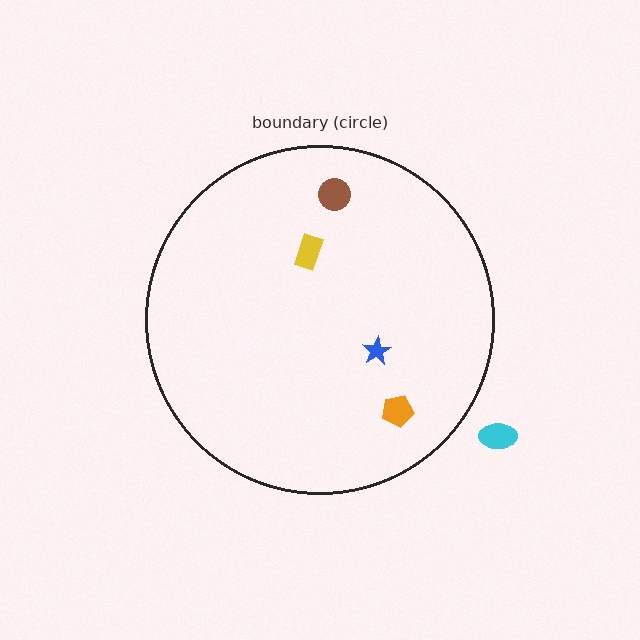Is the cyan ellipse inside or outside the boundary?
Outside.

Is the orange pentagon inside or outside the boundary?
Inside.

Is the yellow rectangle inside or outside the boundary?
Inside.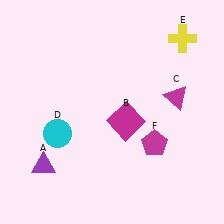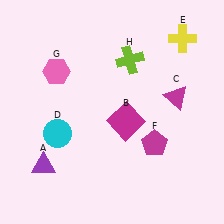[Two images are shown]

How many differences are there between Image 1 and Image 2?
There are 2 differences between the two images.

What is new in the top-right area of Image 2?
A lime cross (H) was added in the top-right area of Image 2.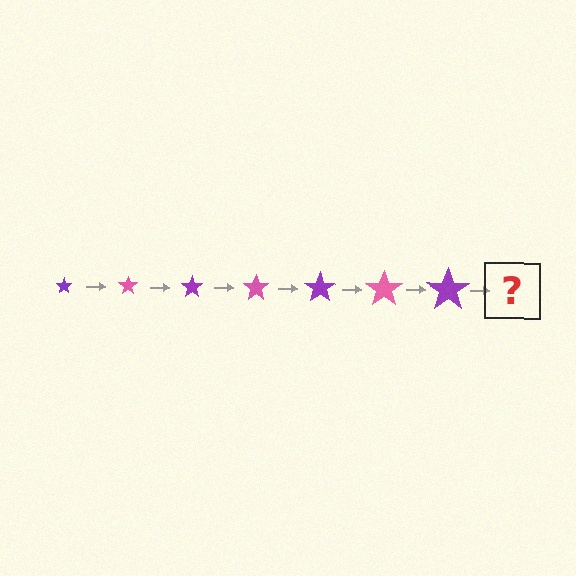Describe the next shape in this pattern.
It should be a pink star, larger than the previous one.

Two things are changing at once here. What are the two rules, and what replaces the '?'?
The two rules are that the star grows larger each step and the color cycles through purple and pink. The '?' should be a pink star, larger than the previous one.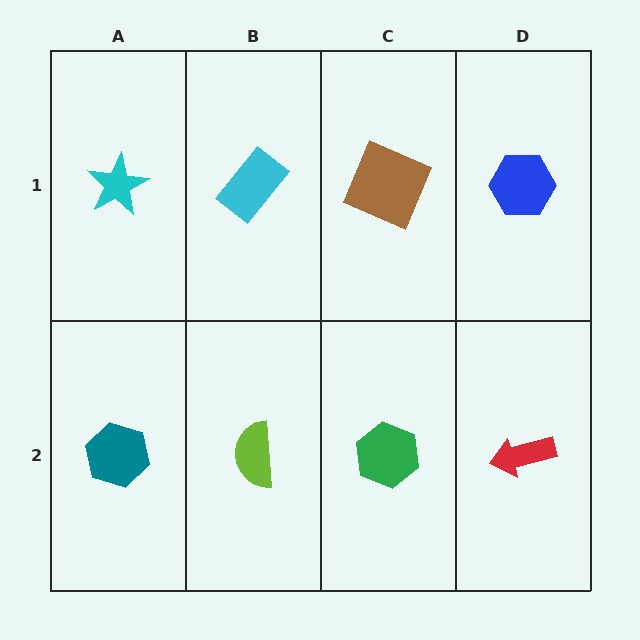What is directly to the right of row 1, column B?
A brown square.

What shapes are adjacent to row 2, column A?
A cyan star (row 1, column A), a lime semicircle (row 2, column B).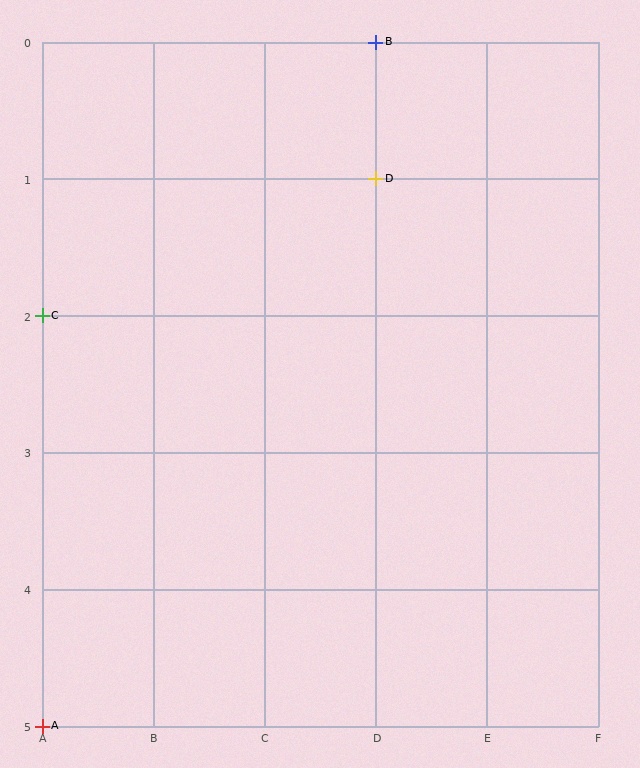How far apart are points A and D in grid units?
Points A and D are 3 columns and 4 rows apart (about 5.0 grid units diagonally).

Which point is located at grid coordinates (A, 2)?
Point C is at (A, 2).